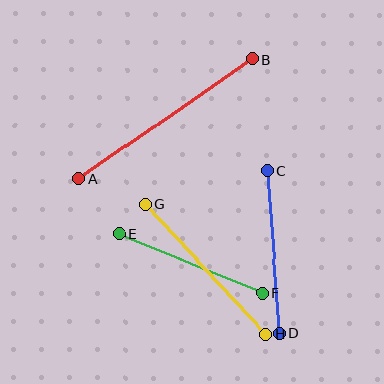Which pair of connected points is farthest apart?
Points A and B are farthest apart.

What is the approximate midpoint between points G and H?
The midpoint is at approximately (205, 269) pixels.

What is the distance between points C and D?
The distance is approximately 163 pixels.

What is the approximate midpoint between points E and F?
The midpoint is at approximately (191, 263) pixels.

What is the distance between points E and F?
The distance is approximately 155 pixels.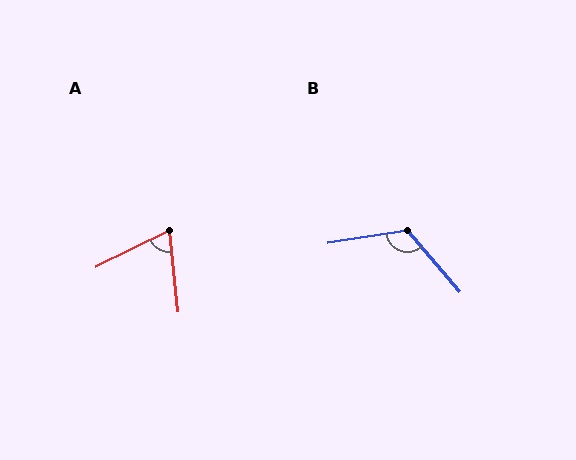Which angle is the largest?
B, at approximately 122 degrees.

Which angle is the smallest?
A, at approximately 70 degrees.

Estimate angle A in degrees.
Approximately 70 degrees.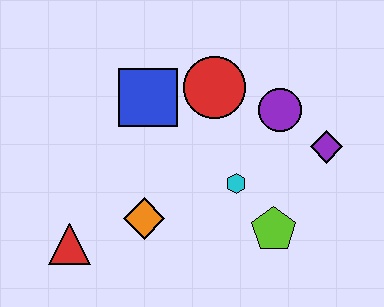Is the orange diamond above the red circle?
No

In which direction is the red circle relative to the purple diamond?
The red circle is to the left of the purple diamond.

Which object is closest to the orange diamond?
The red triangle is closest to the orange diamond.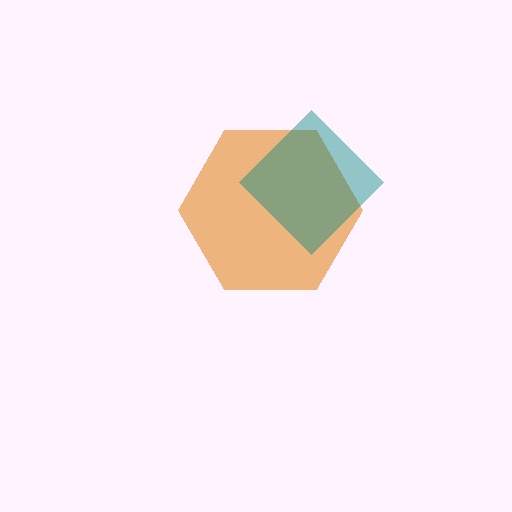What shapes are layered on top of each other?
The layered shapes are: an orange hexagon, a teal diamond.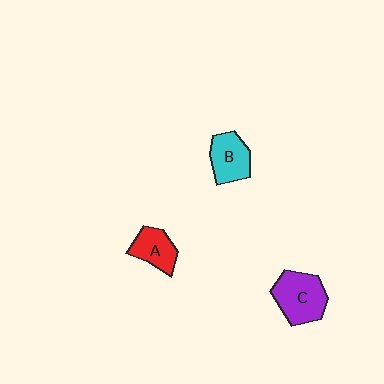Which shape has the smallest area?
Shape A (red).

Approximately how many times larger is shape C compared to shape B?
Approximately 1.3 times.